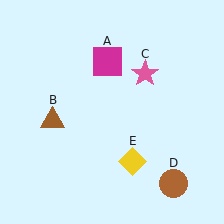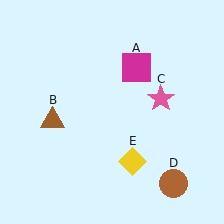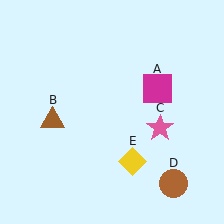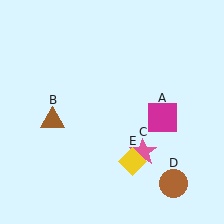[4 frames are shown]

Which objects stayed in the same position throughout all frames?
Brown triangle (object B) and brown circle (object D) and yellow diamond (object E) remained stationary.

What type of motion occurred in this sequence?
The magenta square (object A), pink star (object C) rotated clockwise around the center of the scene.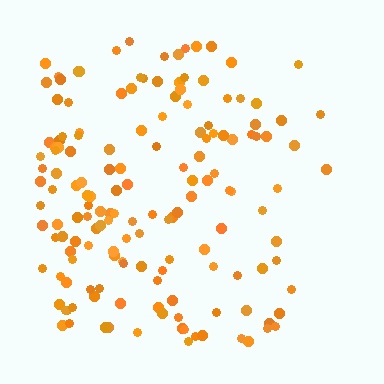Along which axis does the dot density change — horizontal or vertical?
Horizontal.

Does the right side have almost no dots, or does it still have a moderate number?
Still a moderate number, just noticeably fewer than the left.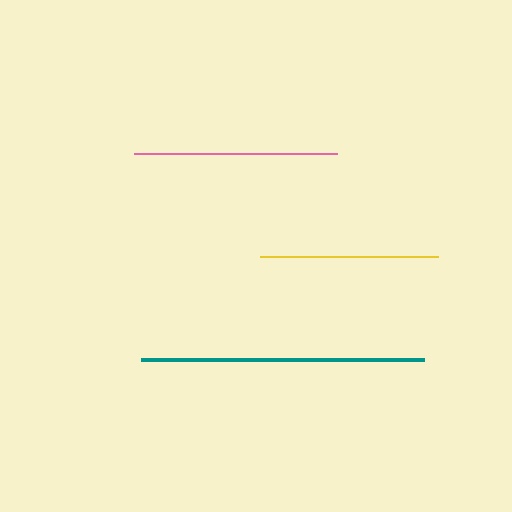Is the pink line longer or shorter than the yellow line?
The pink line is longer than the yellow line.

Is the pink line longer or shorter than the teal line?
The teal line is longer than the pink line.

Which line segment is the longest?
The teal line is the longest at approximately 283 pixels.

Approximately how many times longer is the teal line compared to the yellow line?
The teal line is approximately 1.6 times the length of the yellow line.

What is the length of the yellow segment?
The yellow segment is approximately 178 pixels long.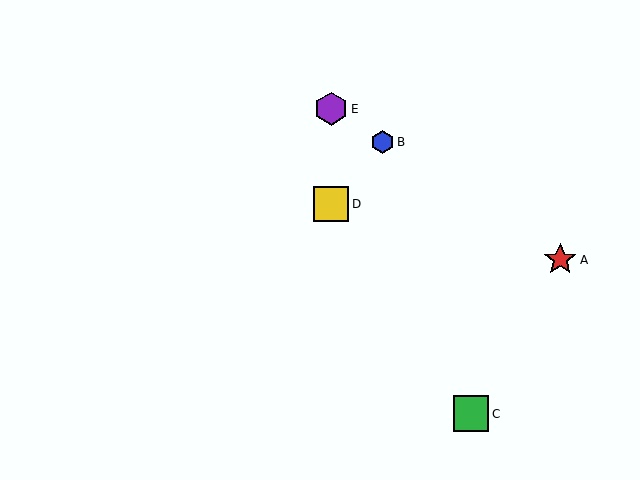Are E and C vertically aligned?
No, E is at x≈331 and C is at x≈471.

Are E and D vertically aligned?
Yes, both are at x≈331.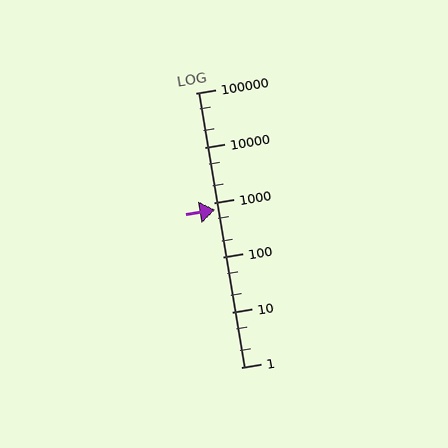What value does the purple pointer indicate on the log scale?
The pointer indicates approximately 740.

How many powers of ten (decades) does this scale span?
The scale spans 5 decades, from 1 to 100000.